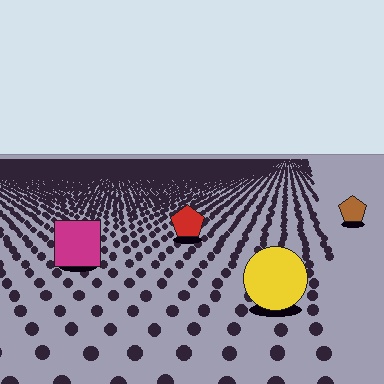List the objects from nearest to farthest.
From nearest to farthest: the yellow circle, the magenta square, the red pentagon, the brown pentagon.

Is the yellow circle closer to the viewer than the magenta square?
Yes. The yellow circle is closer — you can tell from the texture gradient: the ground texture is coarser near it.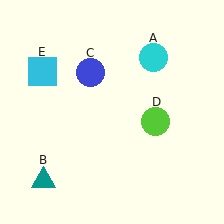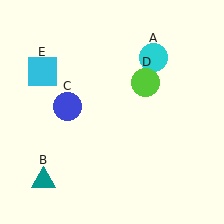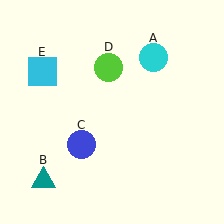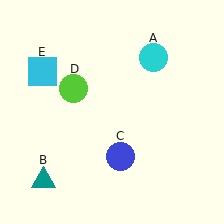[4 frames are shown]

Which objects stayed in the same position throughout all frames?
Cyan circle (object A) and teal triangle (object B) and cyan square (object E) remained stationary.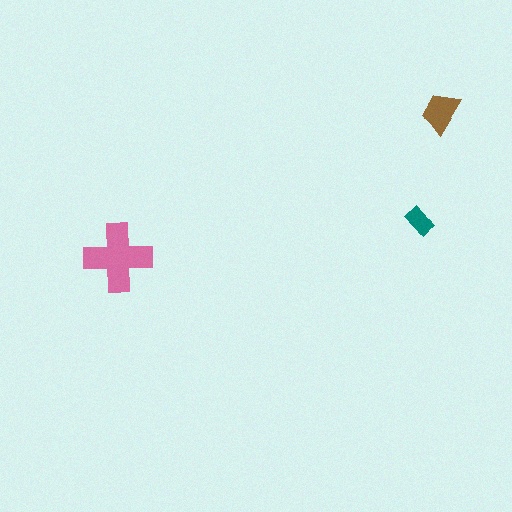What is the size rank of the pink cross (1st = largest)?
1st.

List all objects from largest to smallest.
The pink cross, the brown trapezoid, the teal rectangle.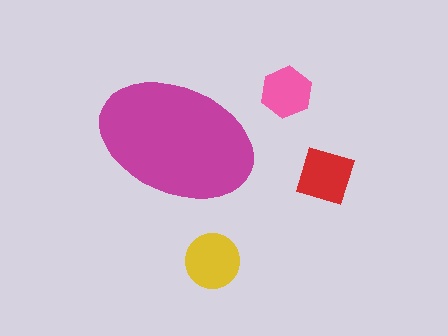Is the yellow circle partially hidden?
No, the yellow circle is fully visible.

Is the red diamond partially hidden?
No, the red diamond is fully visible.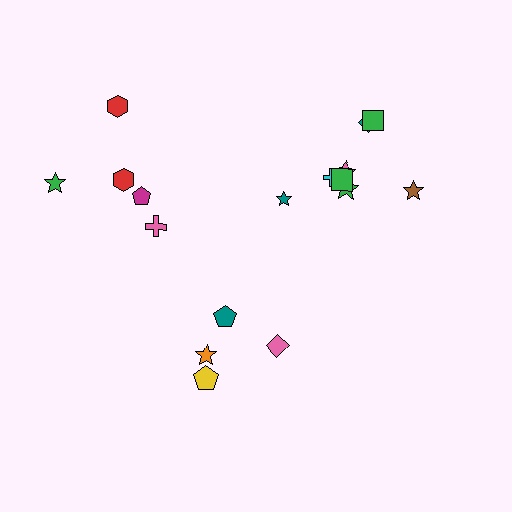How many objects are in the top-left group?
There are 5 objects.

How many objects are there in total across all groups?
There are 17 objects.